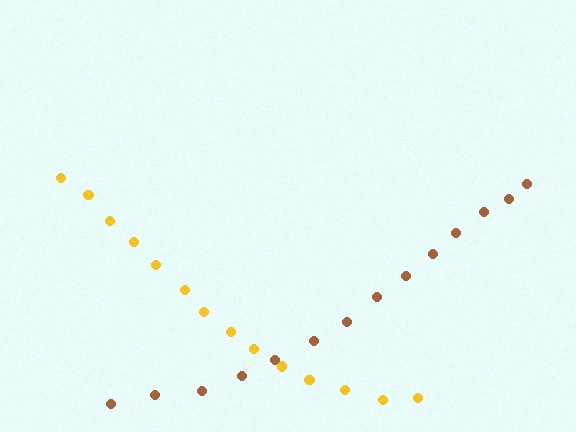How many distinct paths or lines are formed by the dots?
There are 2 distinct paths.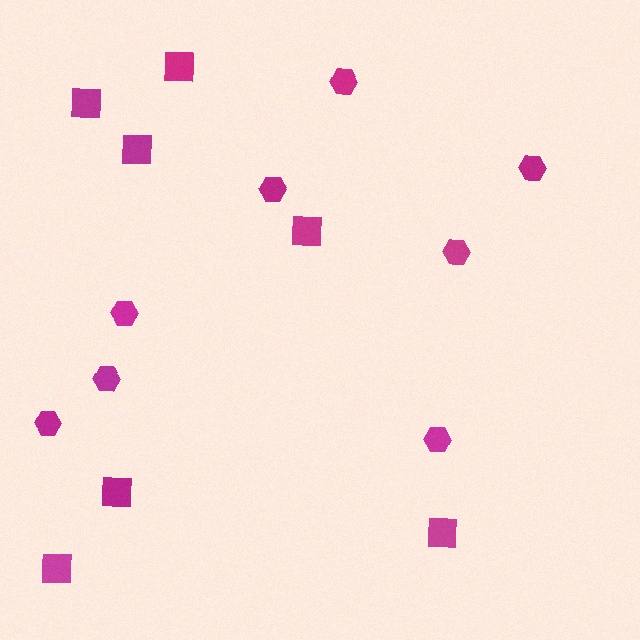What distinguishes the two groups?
There are 2 groups: one group of squares (7) and one group of hexagons (8).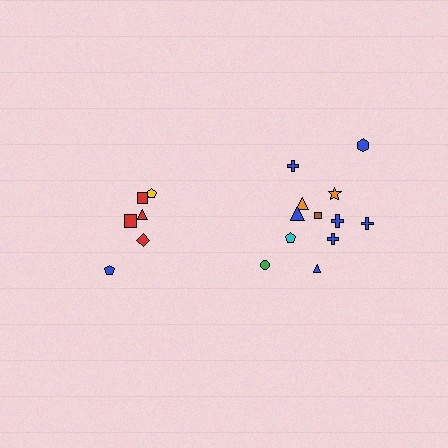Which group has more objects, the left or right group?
The right group.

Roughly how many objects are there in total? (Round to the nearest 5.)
Roughly 20 objects in total.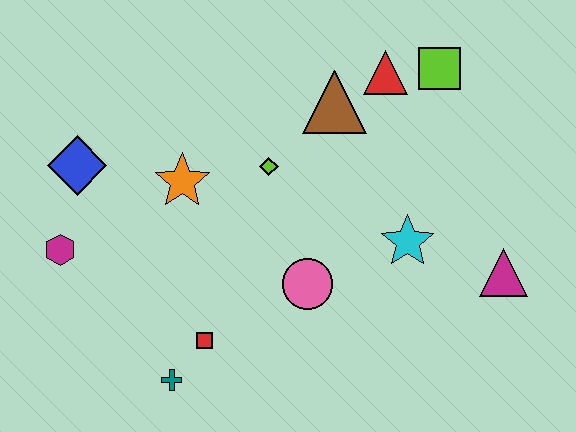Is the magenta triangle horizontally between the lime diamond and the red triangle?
No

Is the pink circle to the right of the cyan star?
No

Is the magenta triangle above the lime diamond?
No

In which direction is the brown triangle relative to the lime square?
The brown triangle is to the left of the lime square.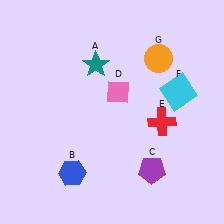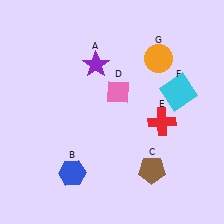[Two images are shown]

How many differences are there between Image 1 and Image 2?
There are 2 differences between the two images.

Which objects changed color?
A changed from teal to purple. C changed from purple to brown.